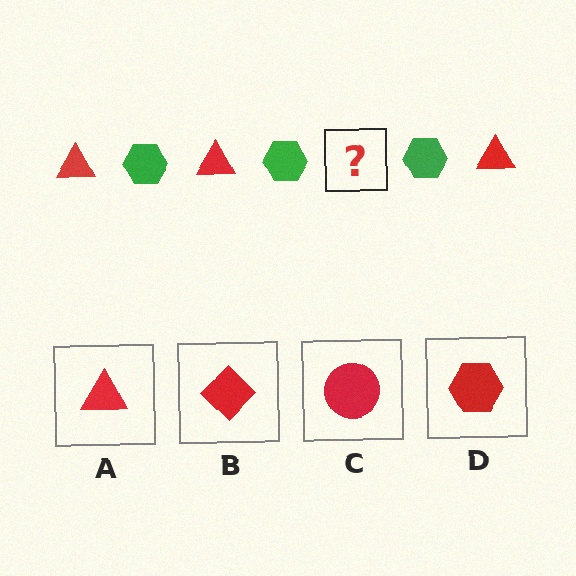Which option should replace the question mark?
Option A.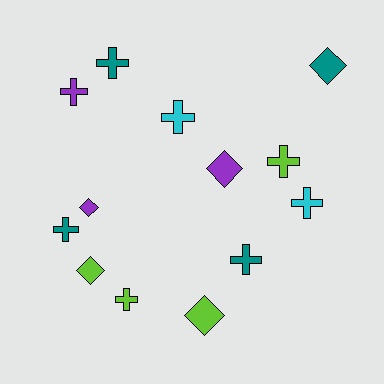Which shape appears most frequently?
Cross, with 8 objects.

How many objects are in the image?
There are 13 objects.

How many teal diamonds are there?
There is 1 teal diamond.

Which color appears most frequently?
Lime, with 4 objects.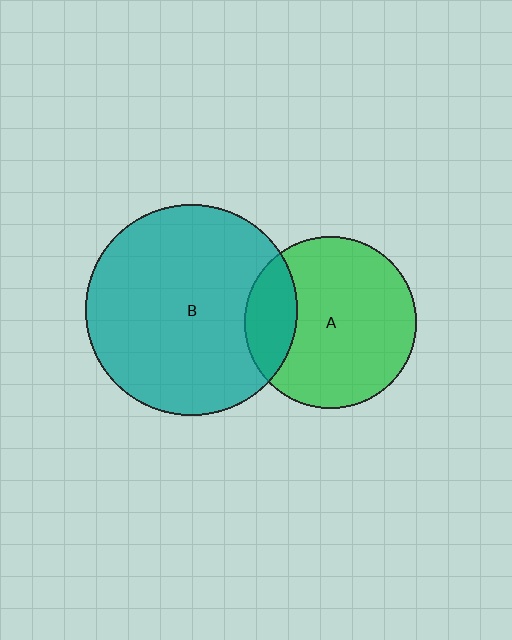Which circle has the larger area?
Circle B (teal).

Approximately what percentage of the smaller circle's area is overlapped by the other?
Approximately 20%.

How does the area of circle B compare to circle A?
Approximately 1.5 times.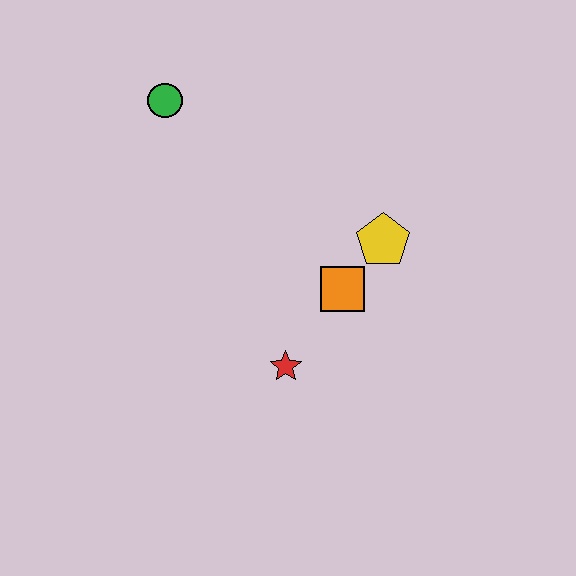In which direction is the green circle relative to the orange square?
The green circle is above the orange square.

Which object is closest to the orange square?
The yellow pentagon is closest to the orange square.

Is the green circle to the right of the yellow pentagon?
No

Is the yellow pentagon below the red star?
No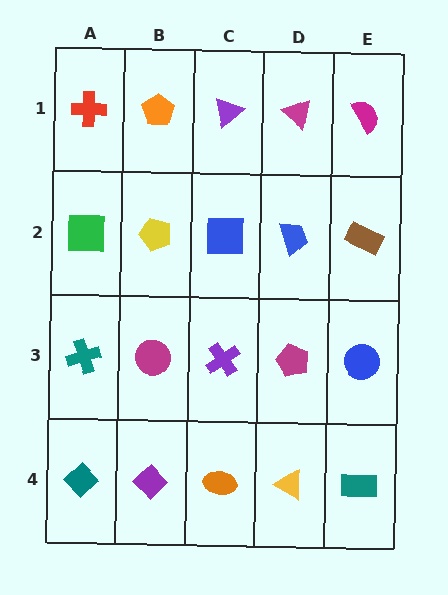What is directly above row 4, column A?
A teal cross.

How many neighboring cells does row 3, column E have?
3.